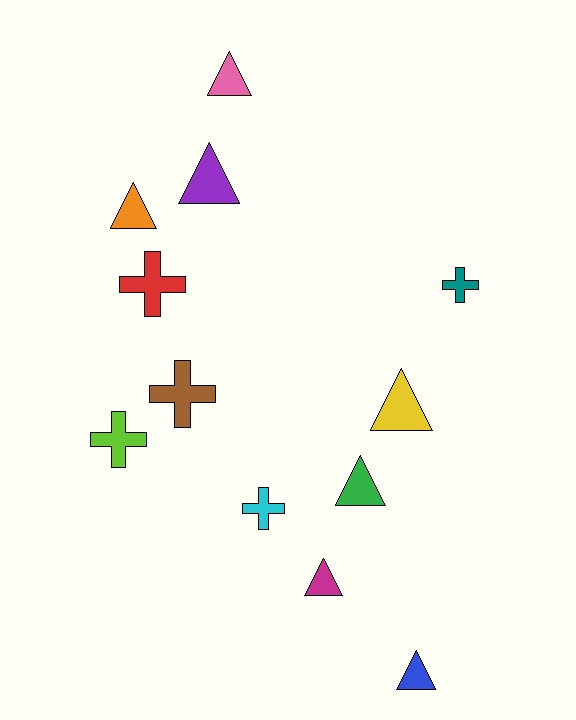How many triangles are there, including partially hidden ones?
There are 7 triangles.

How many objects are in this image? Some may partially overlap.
There are 12 objects.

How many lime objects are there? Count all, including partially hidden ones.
There is 1 lime object.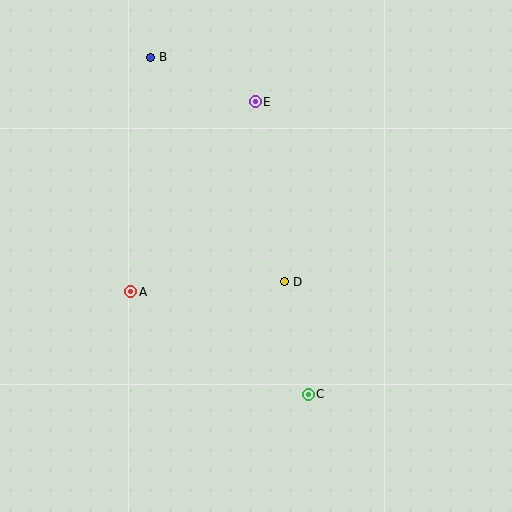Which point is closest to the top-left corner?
Point B is closest to the top-left corner.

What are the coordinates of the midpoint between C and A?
The midpoint between C and A is at (220, 343).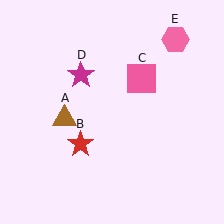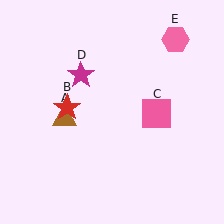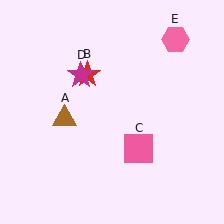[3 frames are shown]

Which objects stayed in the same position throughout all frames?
Brown triangle (object A) and magenta star (object D) and pink hexagon (object E) remained stationary.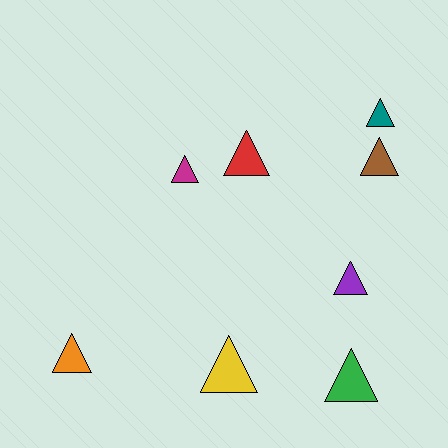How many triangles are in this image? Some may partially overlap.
There are 8 triangles.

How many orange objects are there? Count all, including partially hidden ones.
There is 1 orange object.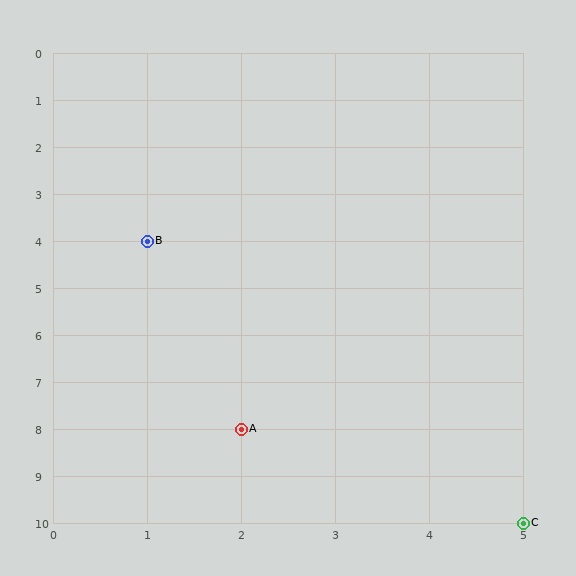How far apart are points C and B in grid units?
Points C and B are 4 columns and 6 rows apart (about 7.2 grid units diagonally).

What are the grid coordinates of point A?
Point A is at grid coordinates (2, 8).